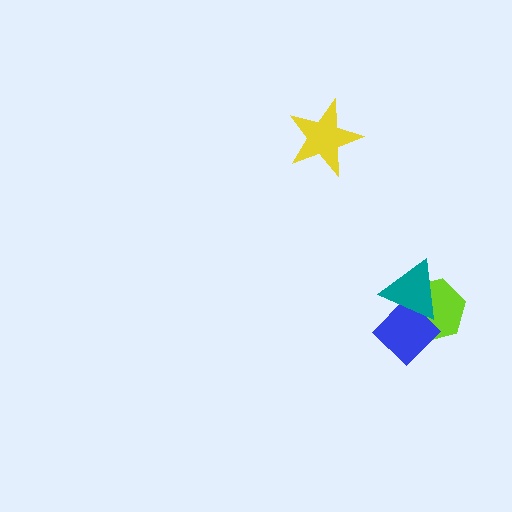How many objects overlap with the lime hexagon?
2 objects overlap with the lime hexagon.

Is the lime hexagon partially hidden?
Yes, it is partially covered by another shape.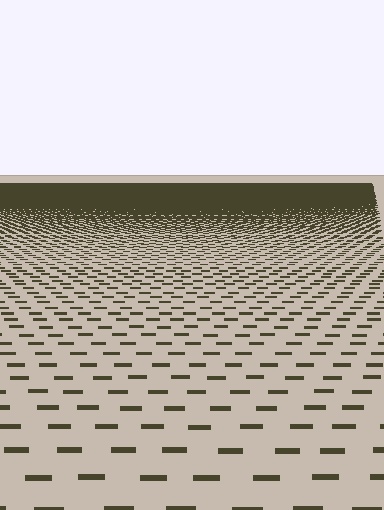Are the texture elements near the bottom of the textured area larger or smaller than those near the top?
Larger. Near the bottom, elements are closer to the viewer and appear at a bigger on-screen size.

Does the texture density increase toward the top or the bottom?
Density increases toward the top.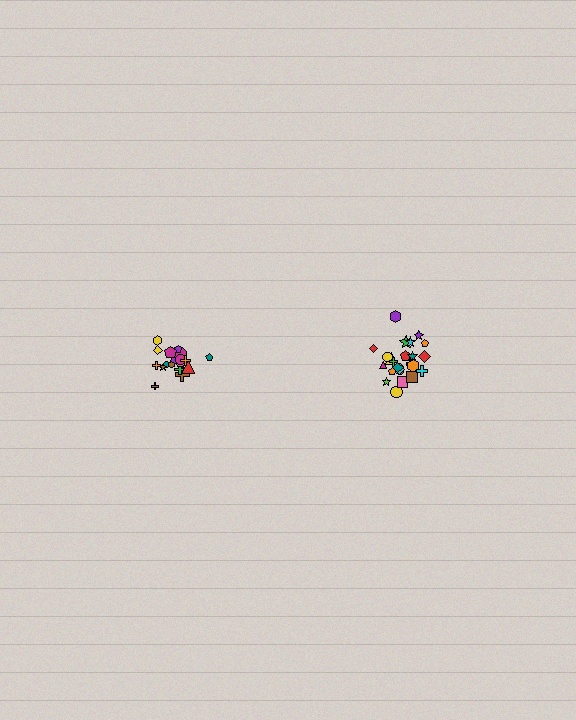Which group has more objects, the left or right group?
The right group.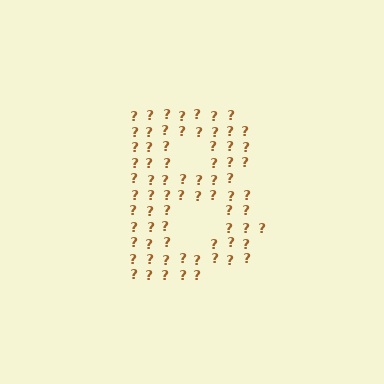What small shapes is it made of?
It is made of small question marks.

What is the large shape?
The large shape is the letter B.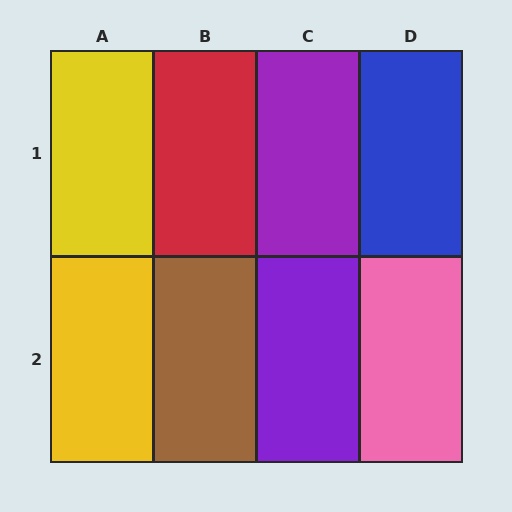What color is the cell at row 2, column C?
Purple.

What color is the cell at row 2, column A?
Yellow.